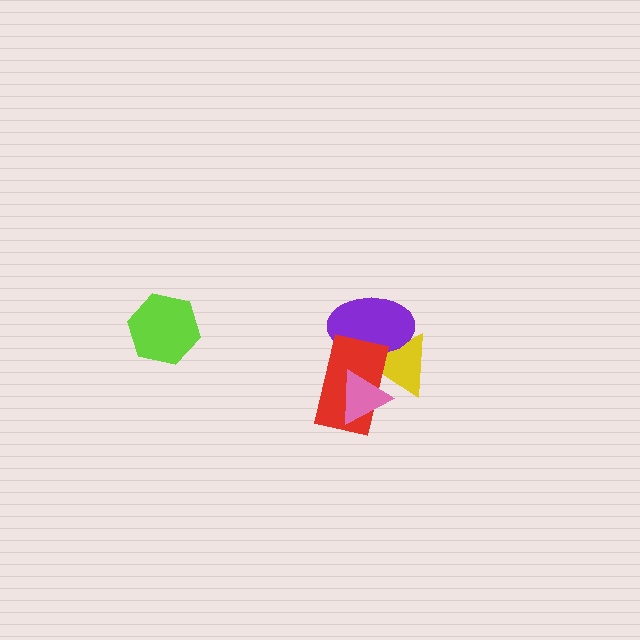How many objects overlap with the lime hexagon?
0 objects overlap with the lime hexagon.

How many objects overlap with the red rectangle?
3 objects overlap with the red rectangle.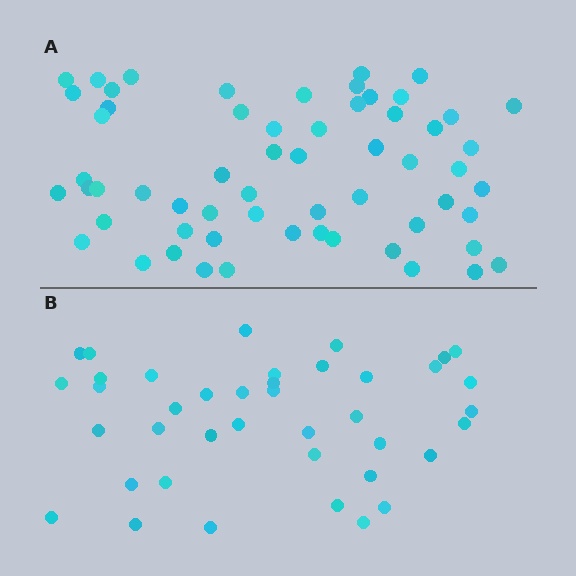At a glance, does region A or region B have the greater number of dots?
Region A (the top region) has more dots.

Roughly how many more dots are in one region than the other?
Region A has approximately 20 more dots than region B.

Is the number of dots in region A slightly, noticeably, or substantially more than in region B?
Region A has substantially more. The ratio is roughly 1.5 to 1.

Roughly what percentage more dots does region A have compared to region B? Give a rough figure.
About 50% more.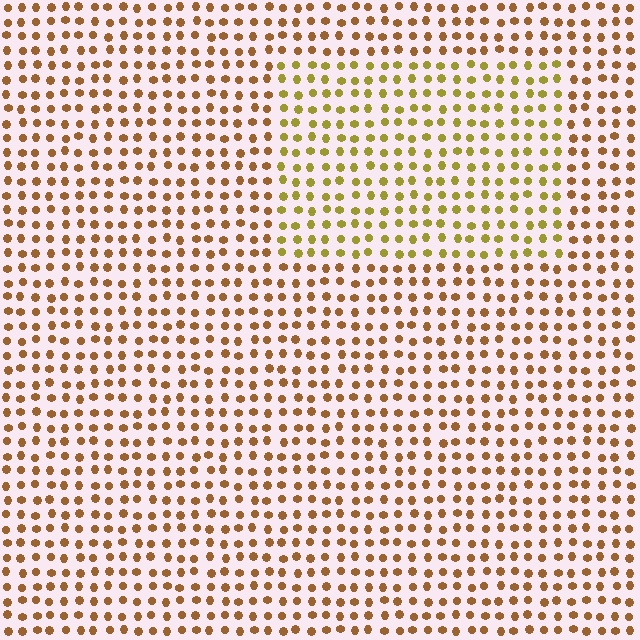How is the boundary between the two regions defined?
The boundary is defined purely by a slight shift in hue (about 30 degrees). Spacing, size, and orientation are identical on both sides.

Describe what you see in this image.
The image is filled with small brown elements in a uniform arrangement. A rectangle-shaped region is visible where the elements are tinted to a slightly different hue, forming a subtle color boundary.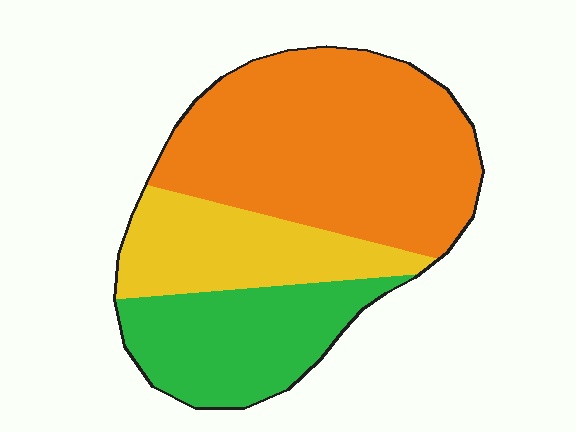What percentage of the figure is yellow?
Yellow covers 22% of the figure.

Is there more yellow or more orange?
Orange.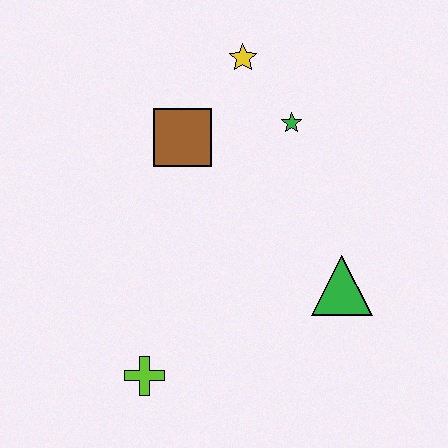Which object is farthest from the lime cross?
The yellow star is farthest from the lime cross.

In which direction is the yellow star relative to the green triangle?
The yellow star is above the green triangle.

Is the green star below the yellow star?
Yes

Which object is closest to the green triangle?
The green star is closest to the green triangle.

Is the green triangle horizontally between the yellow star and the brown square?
No